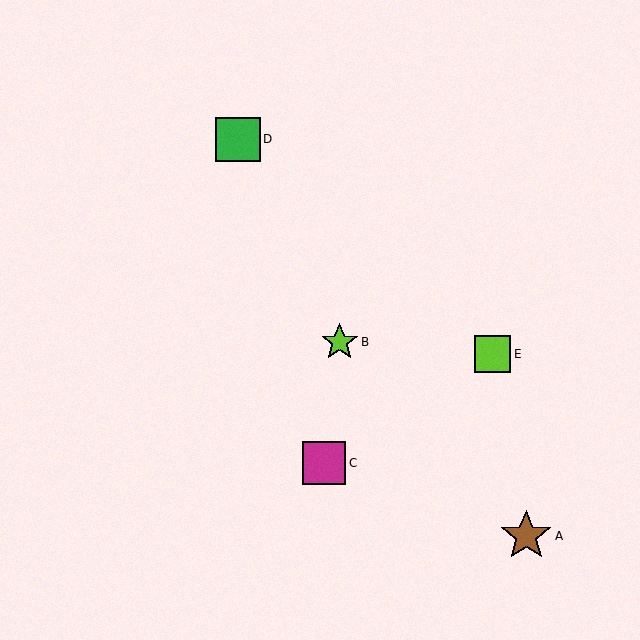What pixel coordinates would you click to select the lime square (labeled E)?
Click at (492, 354) to select the lime square E.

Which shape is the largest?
The brown star (labeled A) is the largest.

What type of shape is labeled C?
Shape C is a magenta square.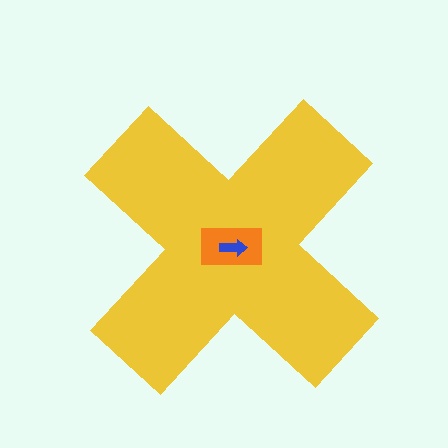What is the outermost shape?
The yellow cross.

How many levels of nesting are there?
3.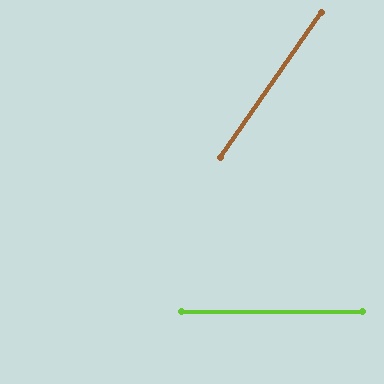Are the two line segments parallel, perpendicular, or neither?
Neither parallel nor perpendicular — they differ by about 55°.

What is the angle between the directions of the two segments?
Approximately 55 degrees.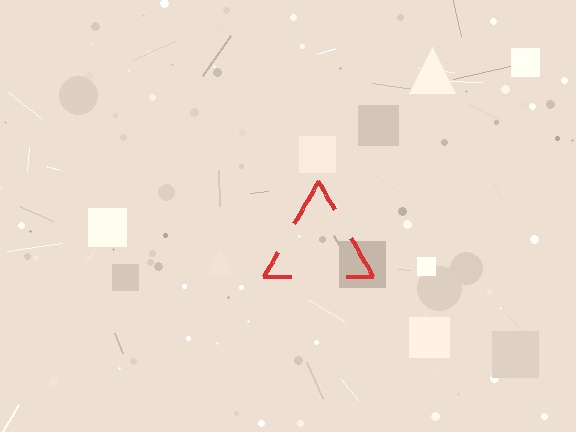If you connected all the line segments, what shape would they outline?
They would outline a triangle.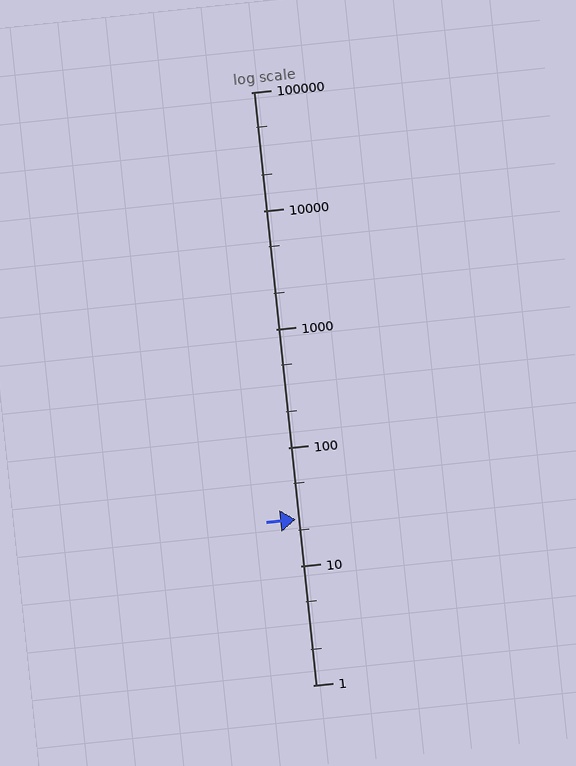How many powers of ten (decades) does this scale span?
The scale spans 5 decades, from 1 to 100000.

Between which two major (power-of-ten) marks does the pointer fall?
The pointer is between 10 and 100.